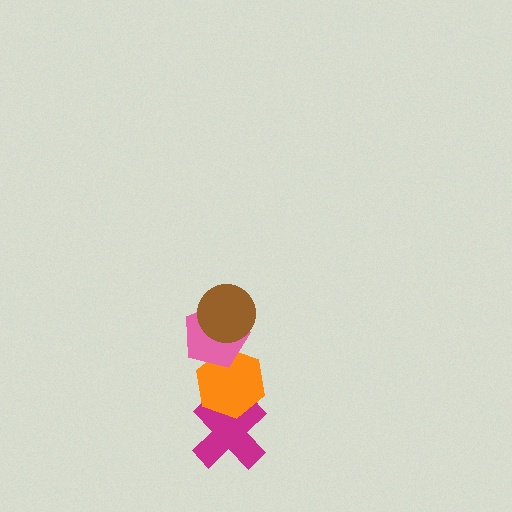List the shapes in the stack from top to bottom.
From top to bottom: the brown circle, the pink pentagon, the orange hexagon, the magenta cross.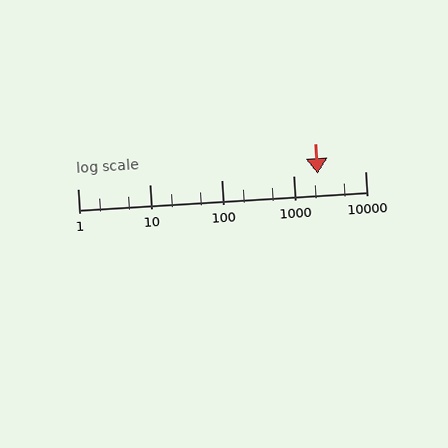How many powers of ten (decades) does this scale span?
The scale spans 4 decades, from 1 to 10000.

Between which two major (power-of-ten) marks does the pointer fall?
The pointer is between 1000 and 10000.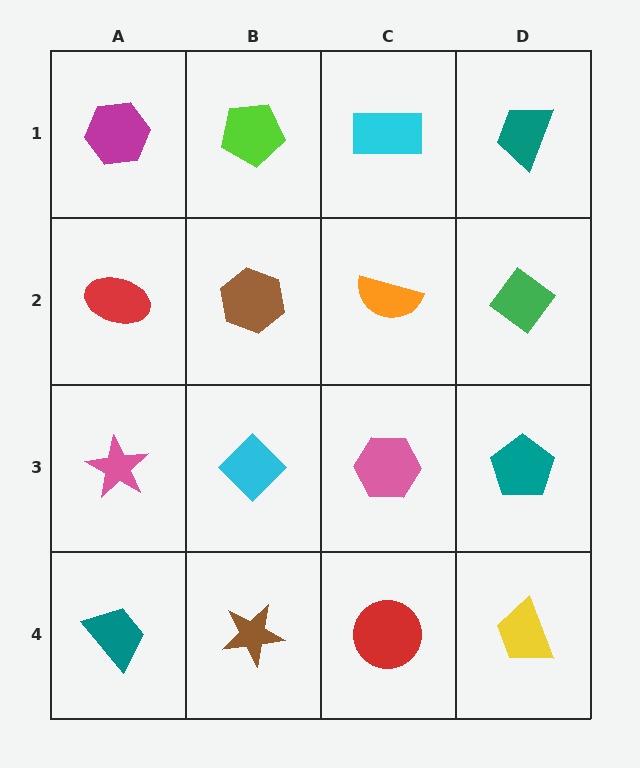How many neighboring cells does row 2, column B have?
4.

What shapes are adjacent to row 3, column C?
An orange semicircle (row 2, column C), a red circle (row 4, column C), a cyan diamond (row 3, column B), a teal pentagon (row 3, column D).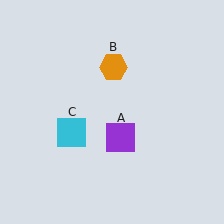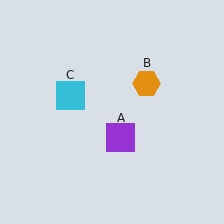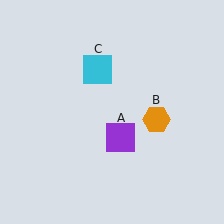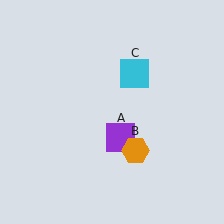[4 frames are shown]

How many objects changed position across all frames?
2 objects changed position: orange hexagon (object B), cyan square (object C).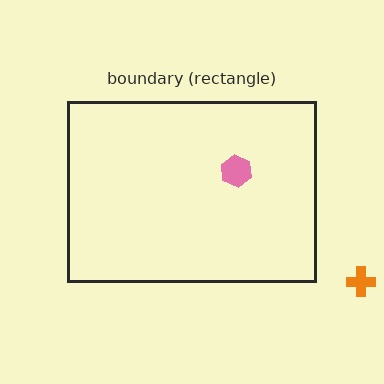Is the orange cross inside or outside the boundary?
Outside.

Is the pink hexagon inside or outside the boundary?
Inside.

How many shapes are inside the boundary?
1 inside, 1 outside.